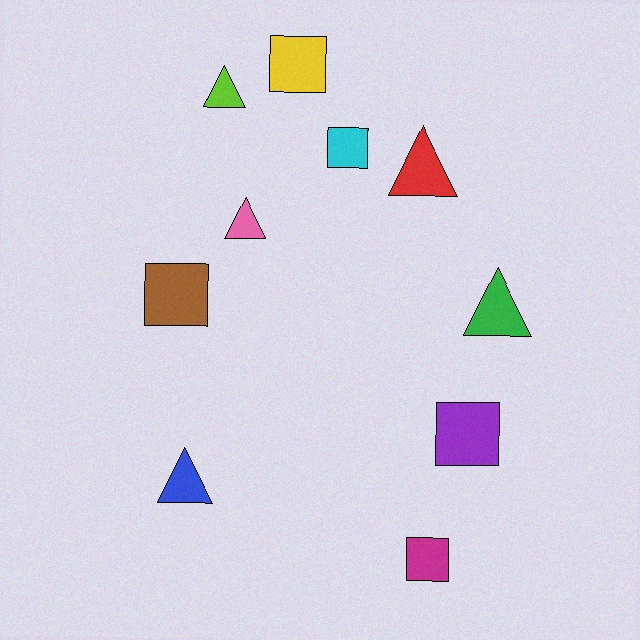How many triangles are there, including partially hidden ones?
There are 5 triangles.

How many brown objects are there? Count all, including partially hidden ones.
There is 1 brown object.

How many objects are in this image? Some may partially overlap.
There are 10 objects.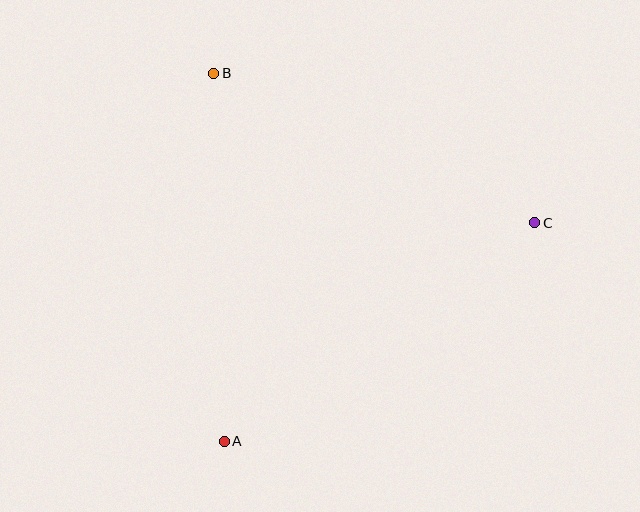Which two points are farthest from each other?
Points A and C are farthest from each other.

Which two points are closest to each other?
Points B and C are closest to each other.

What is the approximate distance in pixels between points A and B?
The distance between A and B is approximately 368 pixels.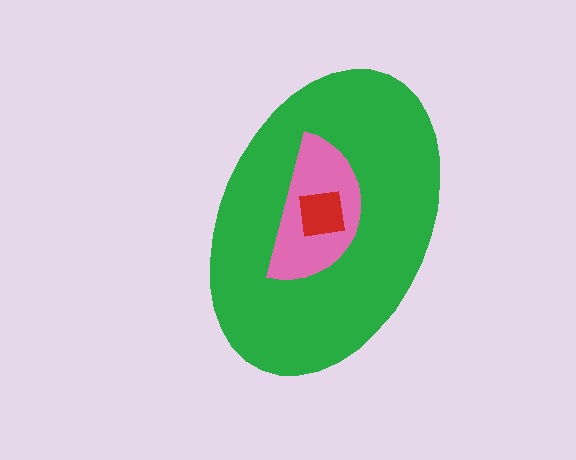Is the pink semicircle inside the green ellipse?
Yes.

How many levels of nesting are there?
3.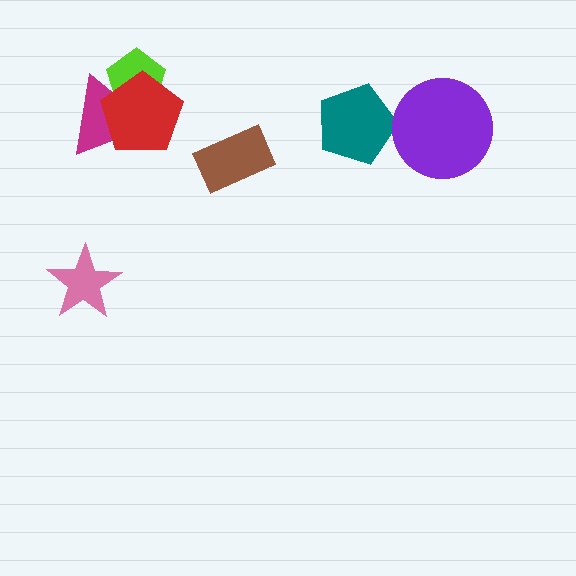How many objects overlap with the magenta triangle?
2 objects overlap with the magenta triangle.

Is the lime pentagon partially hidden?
Yes, it is partially covered by another shape.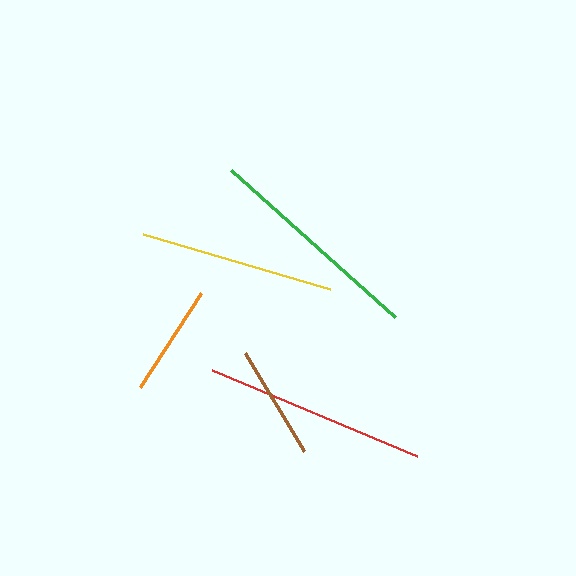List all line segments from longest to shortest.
From longest to shortest: red, green, yellow, brown, orange.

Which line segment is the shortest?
The orange line is the shortest at approximately 112 pixels.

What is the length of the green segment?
The green segment is approximately 220 pixels long.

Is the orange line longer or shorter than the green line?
The green line is longer than the orange line.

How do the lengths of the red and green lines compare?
The red and green lines are approximately the same length.